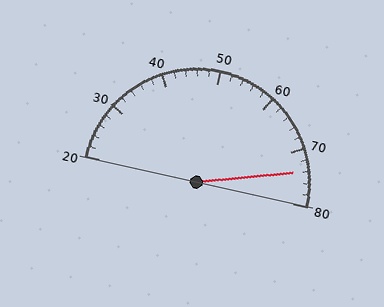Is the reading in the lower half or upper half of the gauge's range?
The reading is in the upper half of the range (20 to 80).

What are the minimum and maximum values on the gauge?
The gauge ranges from 20 to 80.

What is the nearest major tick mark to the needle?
The nearest major tick mark is 70.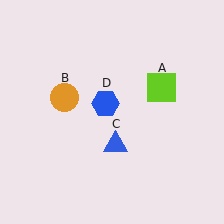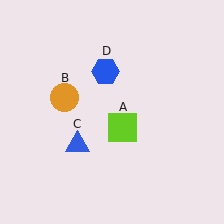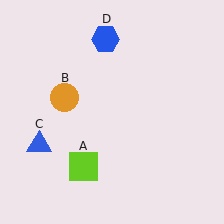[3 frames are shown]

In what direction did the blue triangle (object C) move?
The blue triangle (object C) moved left.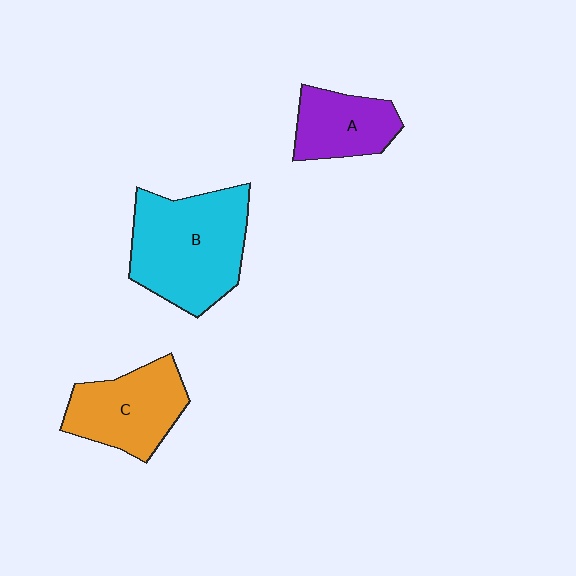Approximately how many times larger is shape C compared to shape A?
Approximately 1.3 times.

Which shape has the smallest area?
Shape A (purple).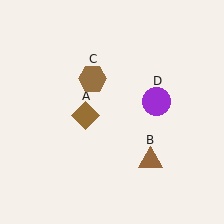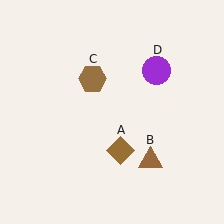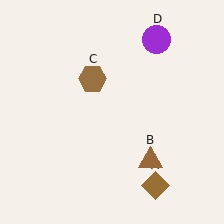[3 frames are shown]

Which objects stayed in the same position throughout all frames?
Brown triangle (object B) and brown hexagon (object C) remained stationary.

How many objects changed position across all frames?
2 objects changed position: brown diamond (object A), purple circle (object D).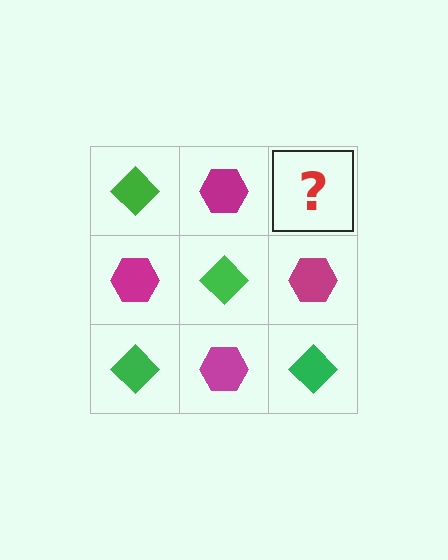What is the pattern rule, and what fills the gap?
The rule is that it alternates green diamond and magenta hexagon in a checkerboard pattern. The gap should be filled with a green diamond.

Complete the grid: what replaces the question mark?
The question mark should be replaced with a green diamond.